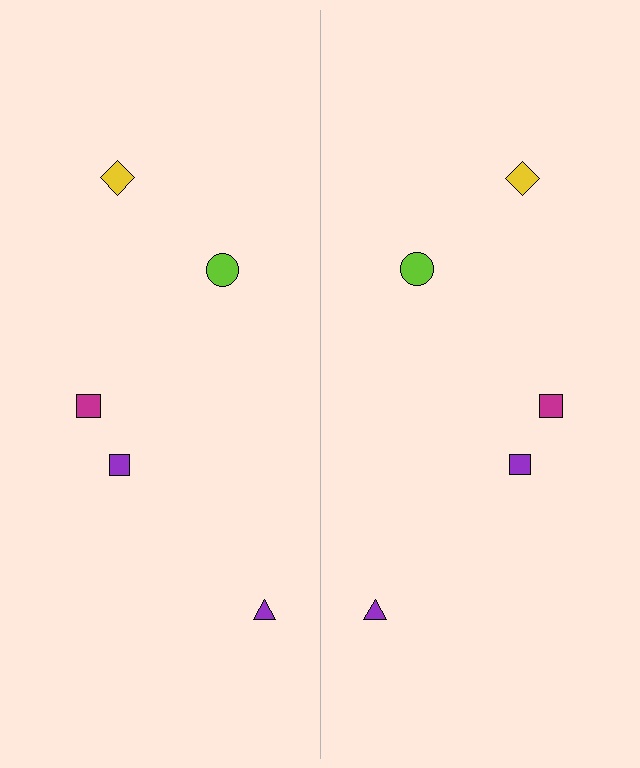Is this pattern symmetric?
Yes, this pattern has bilateral (reflection) symmetry.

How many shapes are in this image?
There are 10 shapes in this image.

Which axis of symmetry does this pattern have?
The pattern has a vertical axis of symmetry running through the center of the image.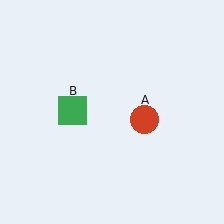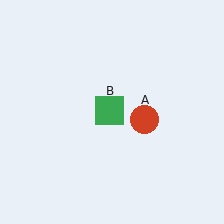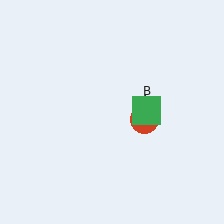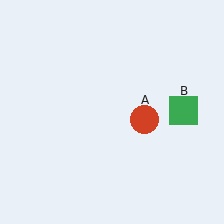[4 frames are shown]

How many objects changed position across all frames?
1 object changed position: green square (object B).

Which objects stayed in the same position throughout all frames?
Red circle (object A) remained stationary.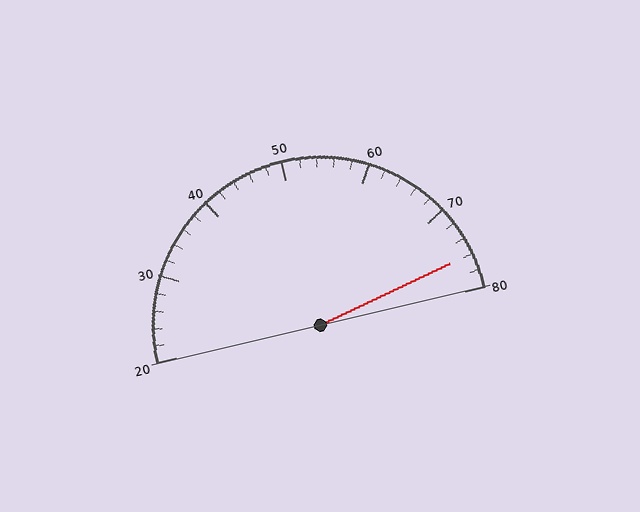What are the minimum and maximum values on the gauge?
The gauge ranges from 20 to 80.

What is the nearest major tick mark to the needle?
The nearest major tick mark is 80.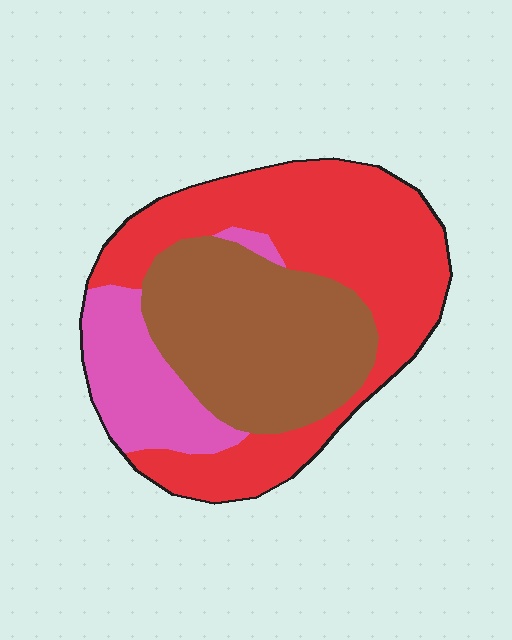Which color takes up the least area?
Pink, at roughly 15%.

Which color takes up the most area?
Red, at roughly 45%.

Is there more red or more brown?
Red.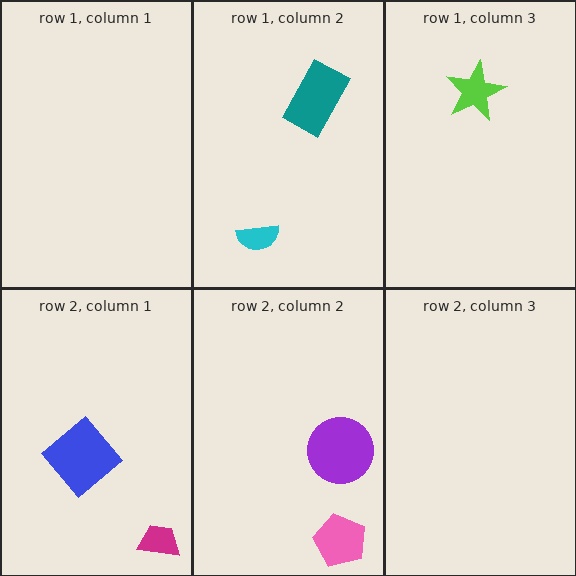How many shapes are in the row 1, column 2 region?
2.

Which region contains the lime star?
The row 1, column 3 region.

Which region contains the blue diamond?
The row 2, column 1 region.